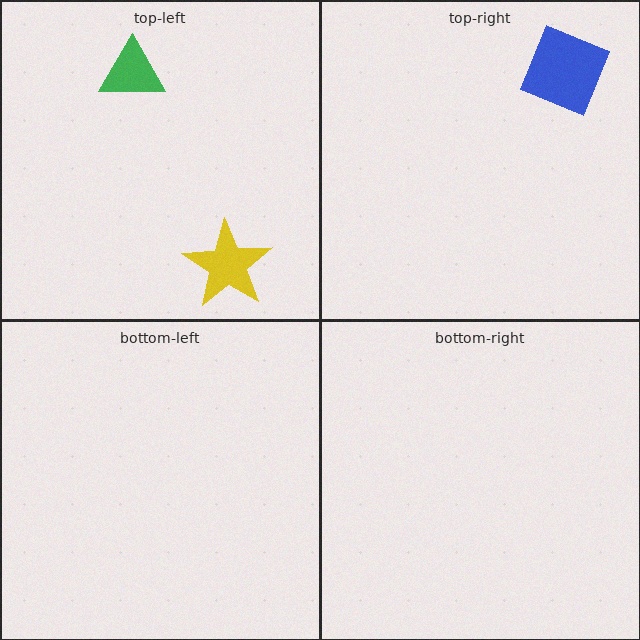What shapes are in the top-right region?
The blue diamond.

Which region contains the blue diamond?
The top-right region.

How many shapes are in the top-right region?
1.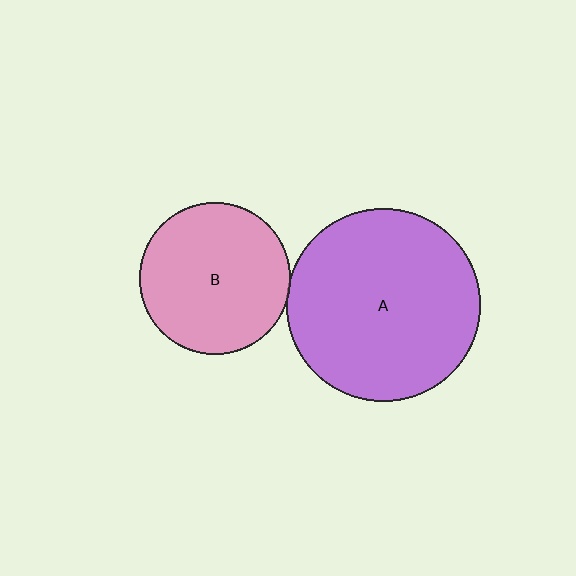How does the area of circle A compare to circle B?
Approximately 1.6 times.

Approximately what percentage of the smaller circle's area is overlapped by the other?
Approximately 5%.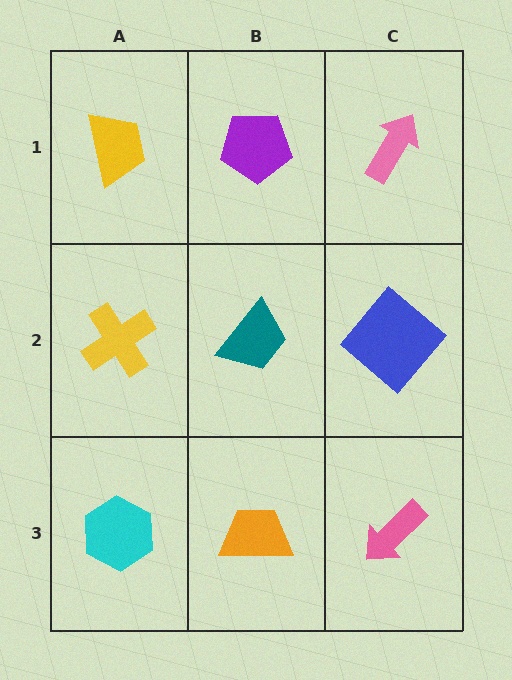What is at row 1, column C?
A pink arrow.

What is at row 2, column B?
A teal trapezoid.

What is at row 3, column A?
A cyan hexagon.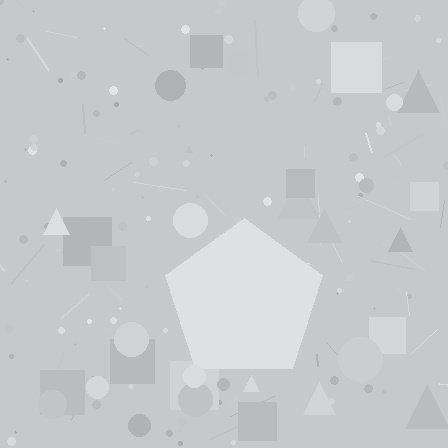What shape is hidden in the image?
A pentagon is hidden in the image.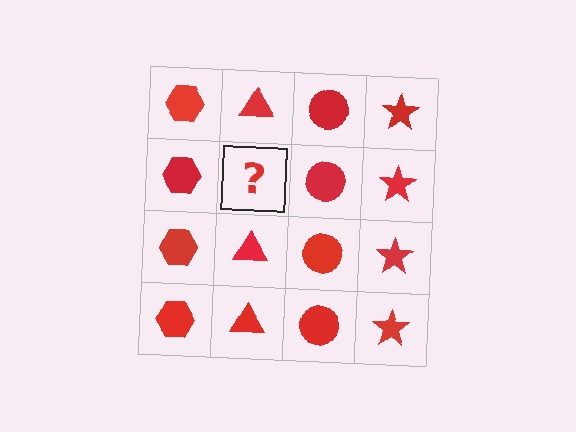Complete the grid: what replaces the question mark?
The question mark should be replaced with a red triangle.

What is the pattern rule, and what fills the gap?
The rule is that each column has a consistent shape. The gap should be filled with a red triangle.